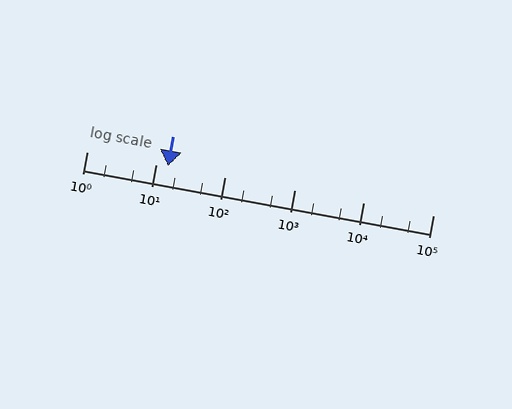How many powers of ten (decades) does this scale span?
The scale spans 5 decades, from 1 to 100000.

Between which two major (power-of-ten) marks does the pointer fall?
The pointer is between 10 and 100.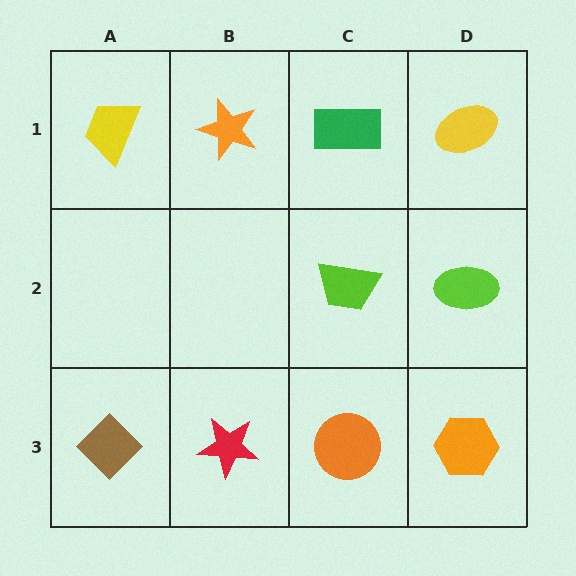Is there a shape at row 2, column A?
No, that cell is empty.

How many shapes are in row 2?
2 shapes.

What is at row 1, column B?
An orange star.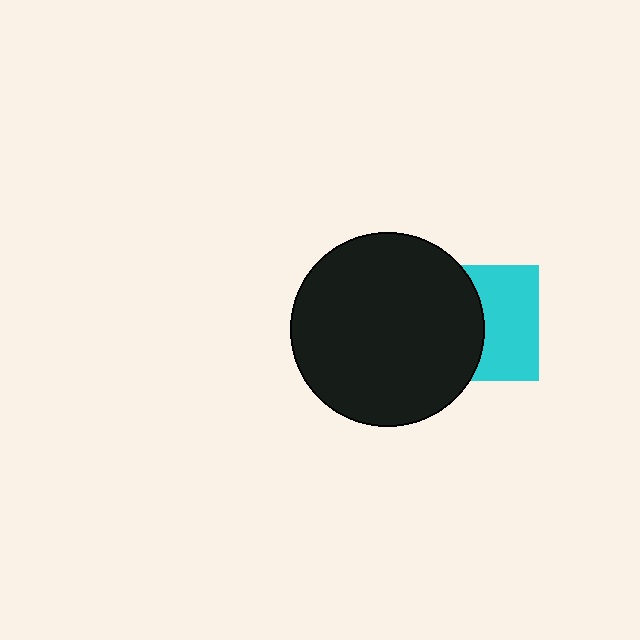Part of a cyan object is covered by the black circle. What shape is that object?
It is a square.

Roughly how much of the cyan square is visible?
About half of it is visible (roughly 51%).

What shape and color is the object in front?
The object in front is a black circle.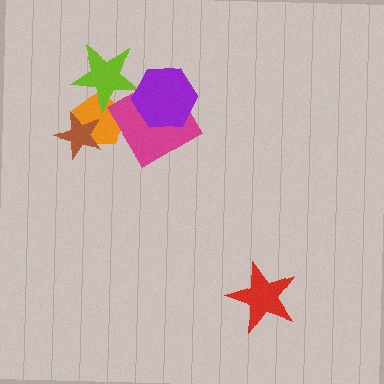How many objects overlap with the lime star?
2 objects overlap with the lime star.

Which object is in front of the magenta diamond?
The purple hexagon is in front of the magenta diamond.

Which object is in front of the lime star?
The magenta diamond is in front of the lime star.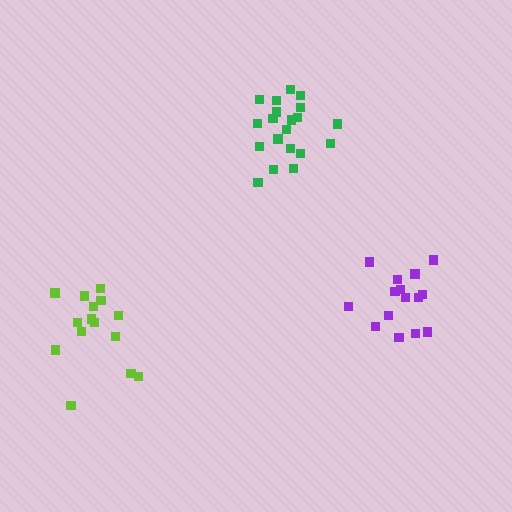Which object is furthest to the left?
The lime cluster is leftmost.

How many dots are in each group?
Group 1: 20 dots, Group 2: 15 dots, Group 3: 16 dots (51 total).